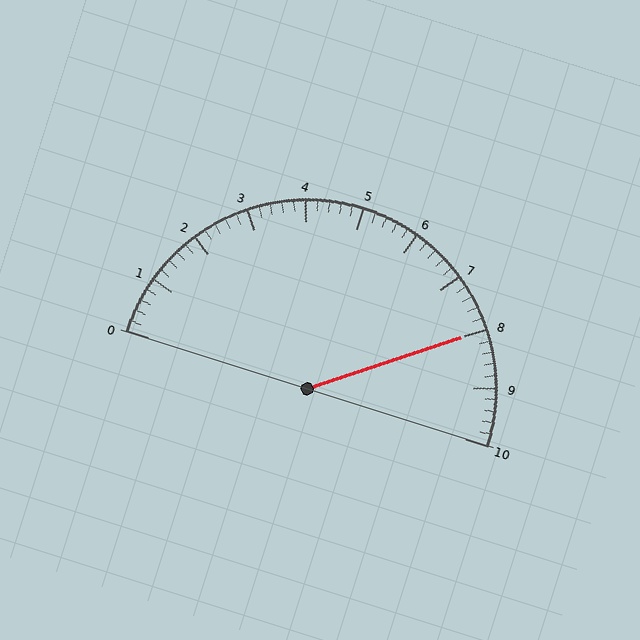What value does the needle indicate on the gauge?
The needle indicates approximately 8.0.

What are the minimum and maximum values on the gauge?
The gauge ranges from 0 to 10.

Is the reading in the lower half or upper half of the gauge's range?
The reading is in the upper half of the range (0 to 10).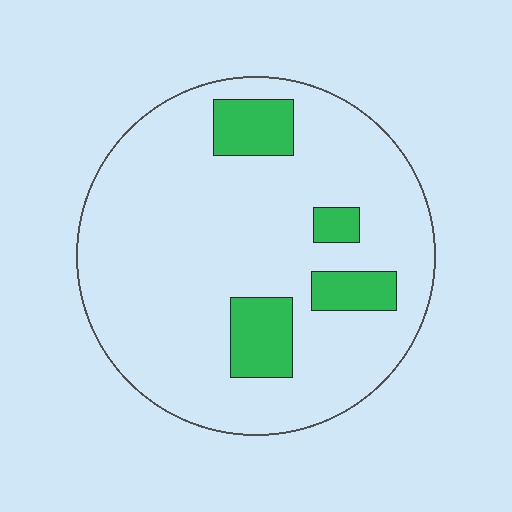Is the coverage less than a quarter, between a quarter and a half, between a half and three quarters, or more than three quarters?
Less than a quarter.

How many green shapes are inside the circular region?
4.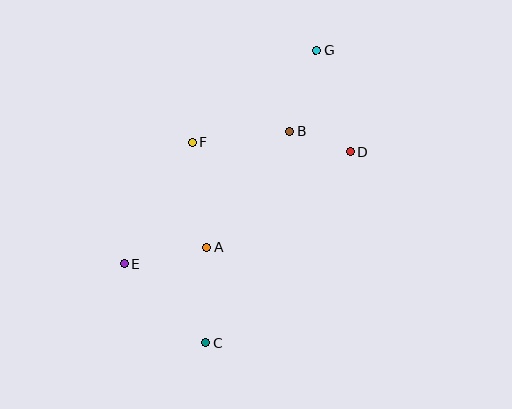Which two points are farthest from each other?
Points C and G are farthest from each other.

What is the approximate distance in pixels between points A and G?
The distance between A and G is approximately 225 pixels.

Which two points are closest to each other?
Points B and D are closest to each other.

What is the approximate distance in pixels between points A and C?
The distance between A and C is approximately 95 pixels.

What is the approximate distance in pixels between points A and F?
The distance between A and F is approximately 106 pixels.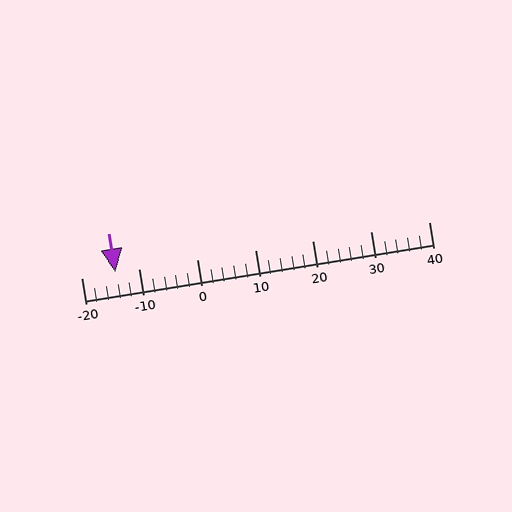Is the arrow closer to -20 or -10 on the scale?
The arrow is closer to -10.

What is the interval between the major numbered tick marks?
The major tick marks are spaced 10 units apart.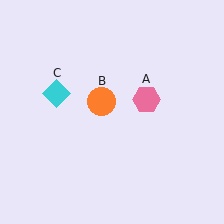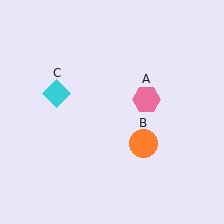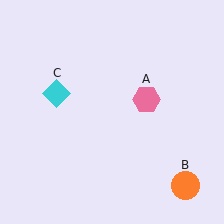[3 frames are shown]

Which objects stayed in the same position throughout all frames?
Pink hexagon (object A) and cyan diamond (object C) remained stationary.